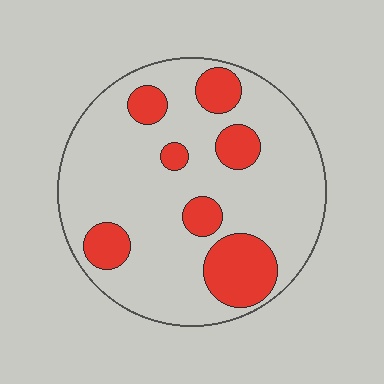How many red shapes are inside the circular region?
7.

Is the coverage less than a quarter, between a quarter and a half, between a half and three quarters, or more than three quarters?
Less than a quarter.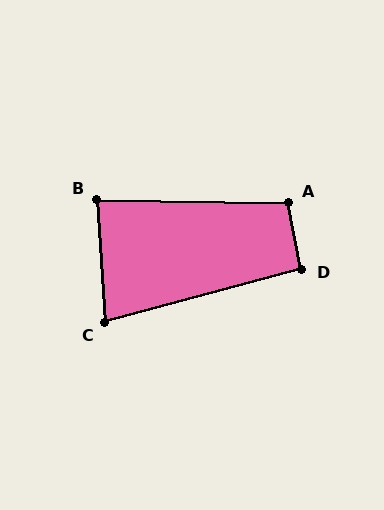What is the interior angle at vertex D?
Approximately 95 degrees (approximately right).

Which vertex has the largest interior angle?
A, at approximately 101 degrees.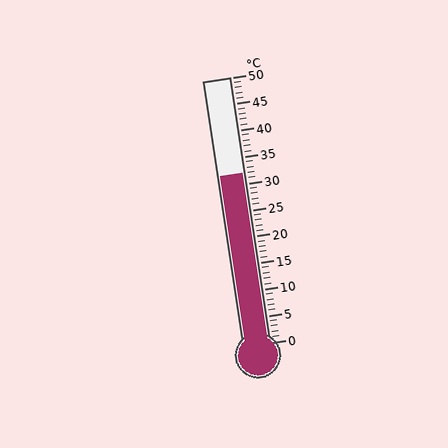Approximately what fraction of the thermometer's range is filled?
The thermometer is filled to approximately 65% of its range.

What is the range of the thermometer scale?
The thermometer scale ranges from 0°C to 50°C.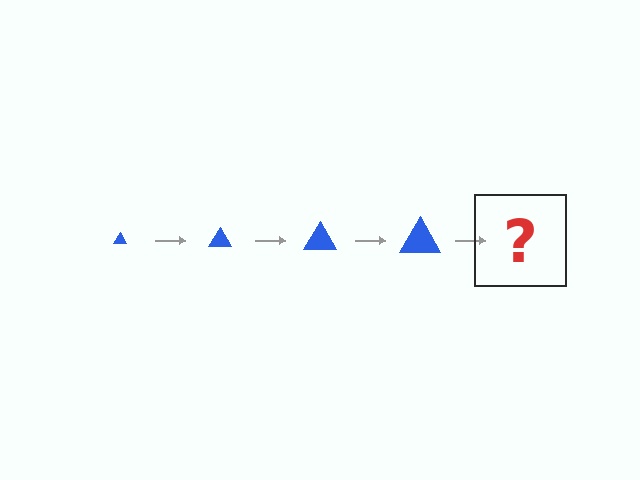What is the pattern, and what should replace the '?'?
The pattern is that the triangle gets progressively larger each step. The '?' should be a blue triangle, larger than the previous one.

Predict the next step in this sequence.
The next step is a blue triangle, larger than the previous one.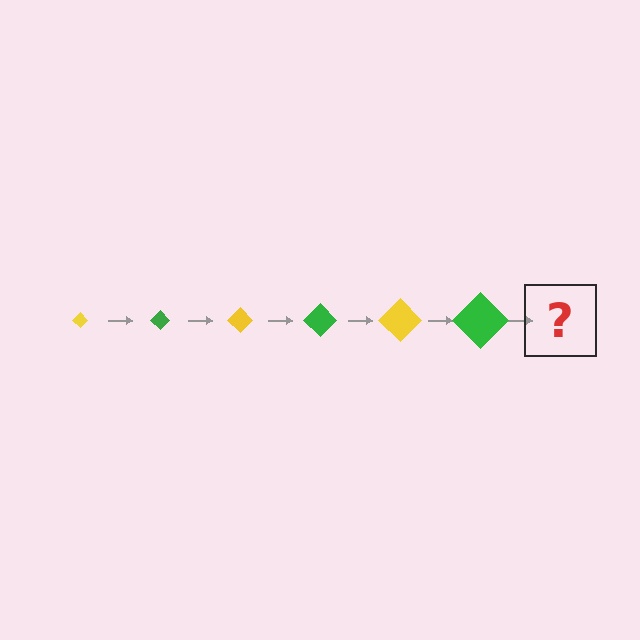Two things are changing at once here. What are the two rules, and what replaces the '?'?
The two rules are that the diamond grows larger each step and the color cycles through yellow and green. The '?' should be a yellow diamond, larger than the previous one.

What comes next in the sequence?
The next element should be a yellow diamond, larger than the previous one.